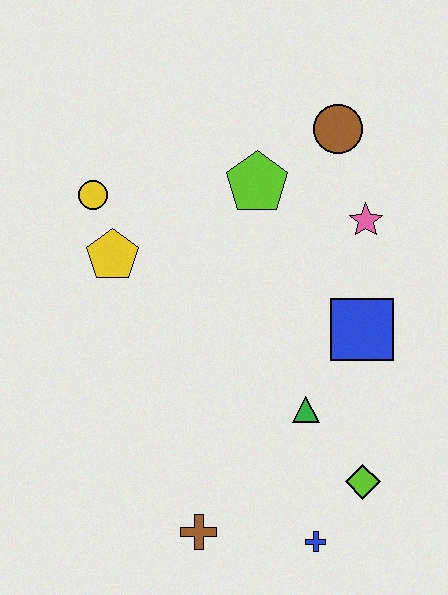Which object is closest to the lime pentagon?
The brown circle is closest to the lime pentagon.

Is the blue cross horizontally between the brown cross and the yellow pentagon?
No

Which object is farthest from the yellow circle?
The blue cross is farthest from the yellow circle.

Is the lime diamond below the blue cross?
No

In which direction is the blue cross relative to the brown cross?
The blue cross is to the right of the brown cross.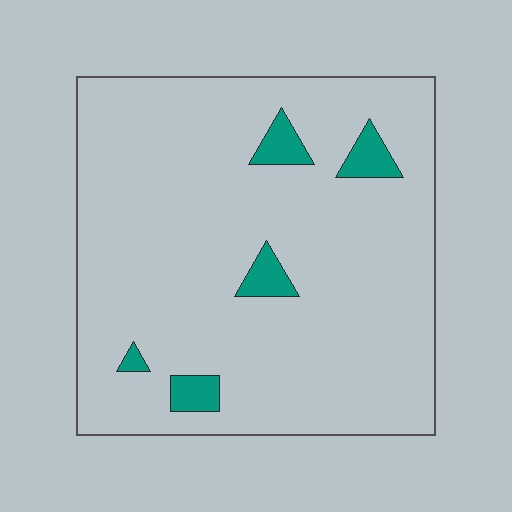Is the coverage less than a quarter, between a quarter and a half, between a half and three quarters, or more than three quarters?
Less than a quarter.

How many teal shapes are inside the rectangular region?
5.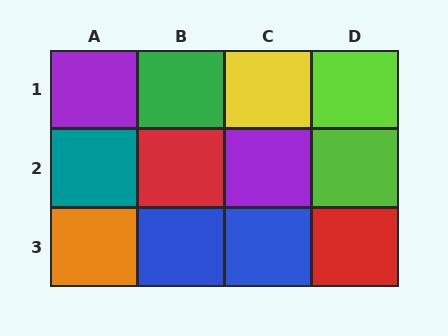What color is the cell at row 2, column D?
Lime.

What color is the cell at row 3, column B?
Blue.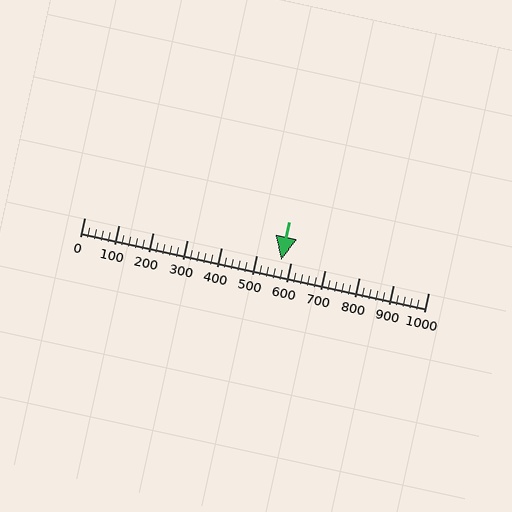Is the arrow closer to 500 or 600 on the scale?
The arrow is closer to 600.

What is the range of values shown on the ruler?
The ruler shows values from 0 to 1000.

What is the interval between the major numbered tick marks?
The major tick marks are spaced 100 units apart.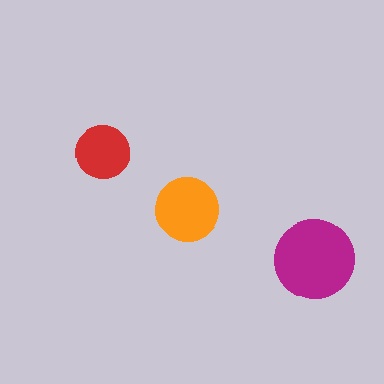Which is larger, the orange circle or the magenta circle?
The magenta one.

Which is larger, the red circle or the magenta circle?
The magenta one.